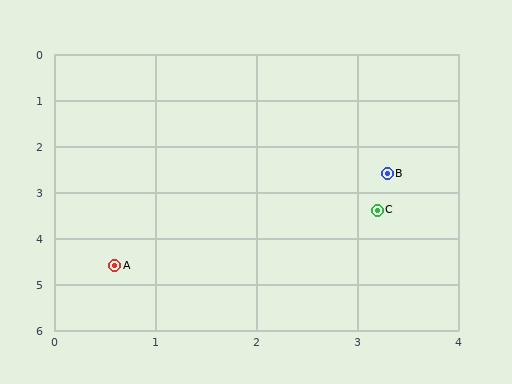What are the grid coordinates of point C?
Point C is at approximately (3.2, 3.4).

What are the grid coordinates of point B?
Point B is at approximately (3.3, 2.6).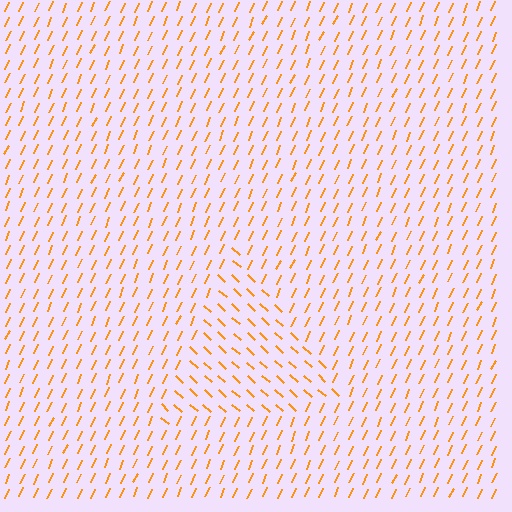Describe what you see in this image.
The image is filled with small orange line segments. A triangle region in the image has lines oriented differently from the surrounding lines, creating a visible texture boundary.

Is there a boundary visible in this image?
Yes, there is a texture boundary formed by a change in line orientation.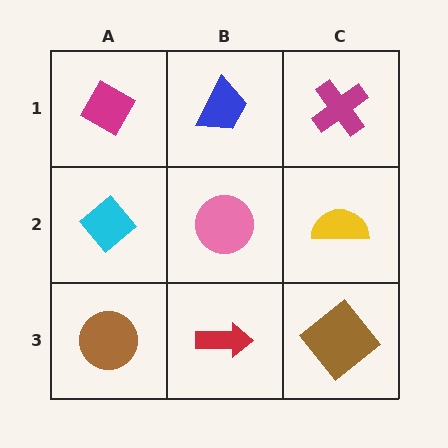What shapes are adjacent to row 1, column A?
A cyan diamond (row 2, column A), a blue trapezoid (row 1, column B).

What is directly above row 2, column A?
A magenta diamond.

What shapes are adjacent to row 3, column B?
A pink circle (row 2, column B), a brown circle (row 3, column A), a brown diamond (row 3, column C).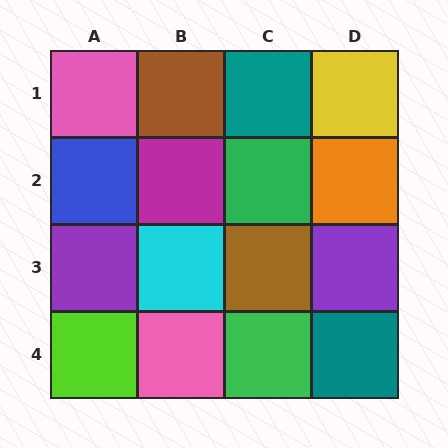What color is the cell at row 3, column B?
Cyan.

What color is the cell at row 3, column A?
Purple.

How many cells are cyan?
1 cell is cyan.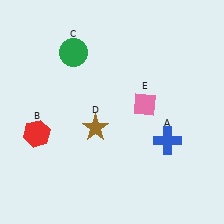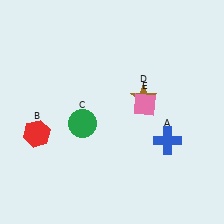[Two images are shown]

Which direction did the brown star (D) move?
The brown star (D) moved right.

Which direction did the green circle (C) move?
The green circle (C) moved down.